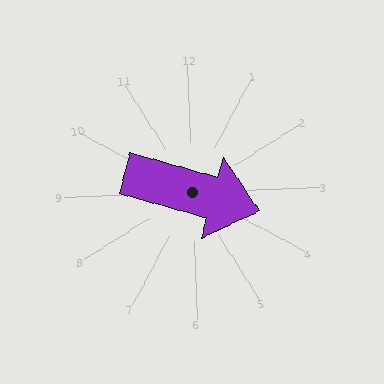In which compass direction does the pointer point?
East.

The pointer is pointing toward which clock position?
Roughly 4 o'clock.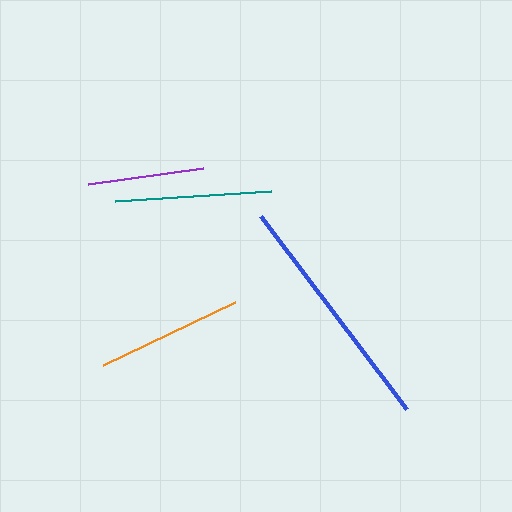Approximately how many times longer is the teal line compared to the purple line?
The teal line is approximately 1.3 times the length of the purple line.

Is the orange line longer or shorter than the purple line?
The orange line is longer than the purple line.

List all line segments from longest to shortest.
From longest to shortest: blue, teal, orange, purple.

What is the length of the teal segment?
The teal segment is approximately 156 pixels long.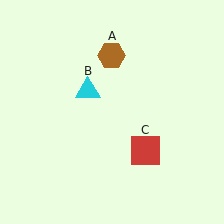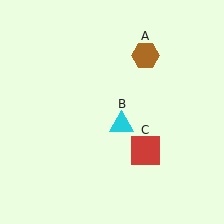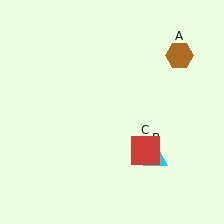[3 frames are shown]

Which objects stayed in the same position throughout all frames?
Red square (object C) remained stationary.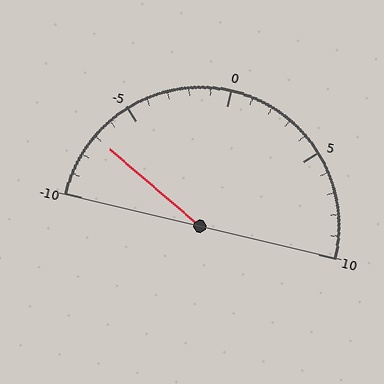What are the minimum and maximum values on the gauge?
The gauge ranges from -10 to 10.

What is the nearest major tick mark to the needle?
The nearest major tick mark is -5.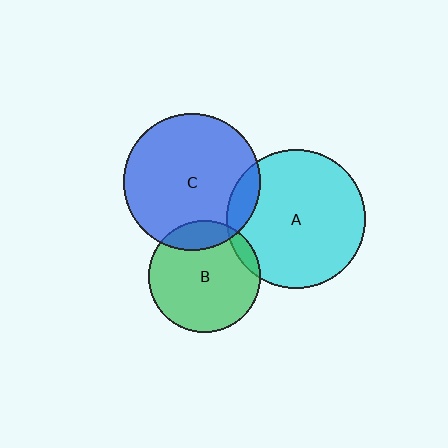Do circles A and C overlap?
Yes.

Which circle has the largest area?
Circle A (cyan).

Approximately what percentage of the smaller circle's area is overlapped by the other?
Approximately 10%.